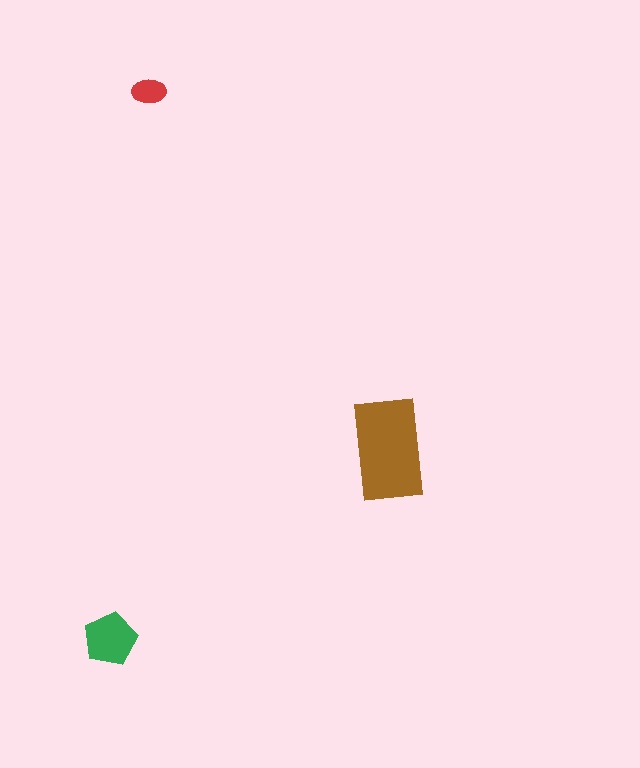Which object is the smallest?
The red ellipse.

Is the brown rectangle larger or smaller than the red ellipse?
Larger.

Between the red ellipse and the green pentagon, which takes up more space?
The green pentagon.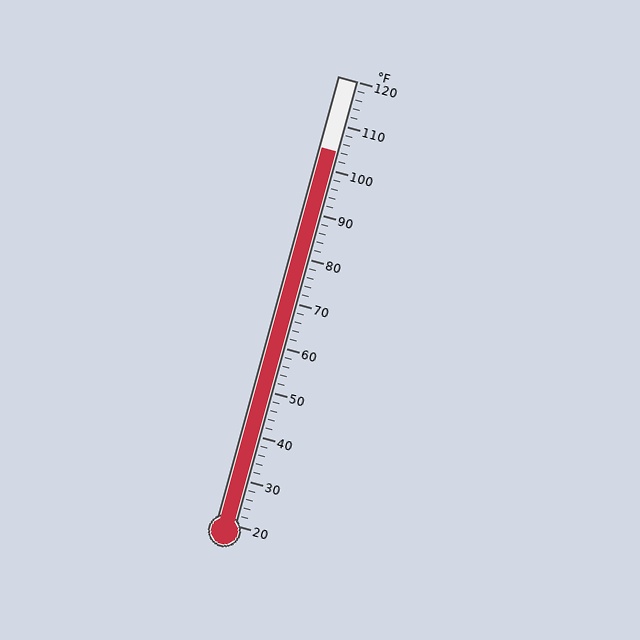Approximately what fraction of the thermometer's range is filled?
The thermometer is filled to approximately 85% of its range.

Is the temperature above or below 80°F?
The temperature is above 80°F.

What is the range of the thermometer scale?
The thermometer scale ranges from 20°F to 120°F.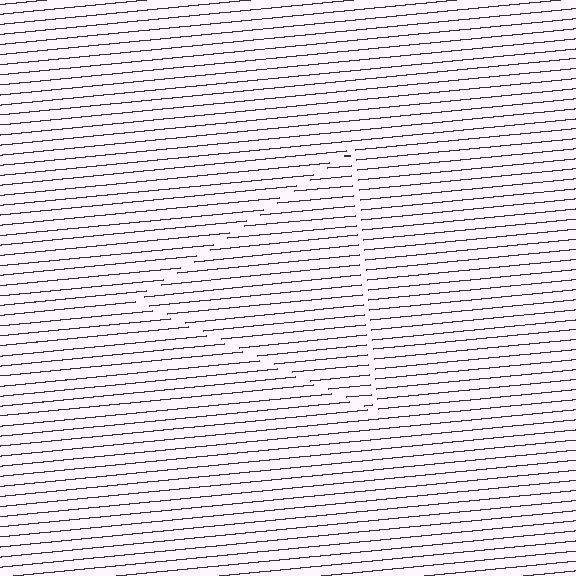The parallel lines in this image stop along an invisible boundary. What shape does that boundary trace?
An illusory triangle. The interior of the shape contains the same grating, shifted by half a period — the contour is defined by the phase discontinuity where line-ends from the inner and outer gratings abut.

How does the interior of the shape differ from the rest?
The interior of the shape contains the same grating, shifted by half a period — the contour is defined by the phase discontinuity where line-ends from the inner and outer gratings abut.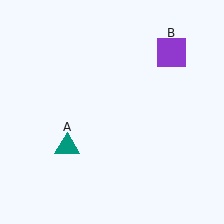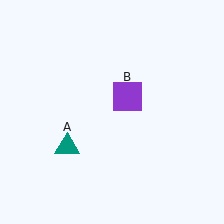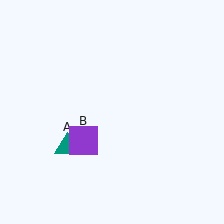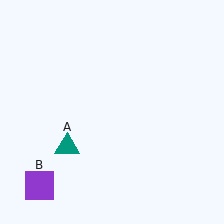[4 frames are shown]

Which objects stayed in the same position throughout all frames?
Teal triangle (object A) remained stationary.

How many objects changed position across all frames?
1 object changed position: purple square (object B).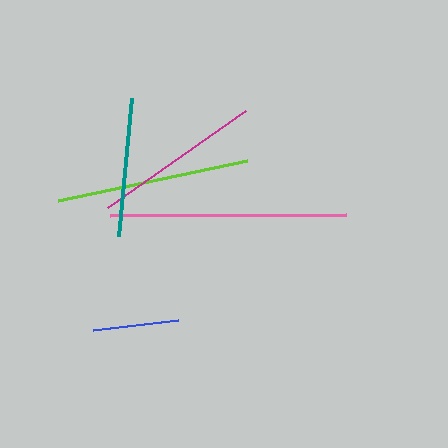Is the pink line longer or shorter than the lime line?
The pink line is longer than the lime line.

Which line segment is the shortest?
The blue line is the shortest at approximately 86 pixels.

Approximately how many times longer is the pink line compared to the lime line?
The pink line is approximately 1.2 times the length of the lime line.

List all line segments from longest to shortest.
From longest to shortest: pink, lime, magenta, teal, blue.